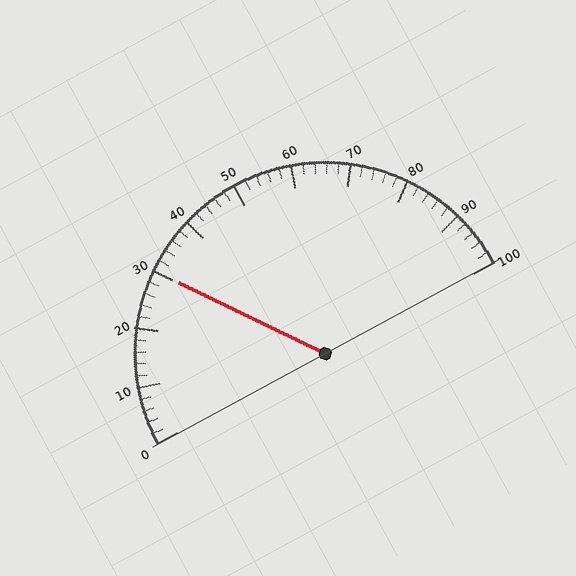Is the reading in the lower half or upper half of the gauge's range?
The reading is in the lower half of the range (0 to 100).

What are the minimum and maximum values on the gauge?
The gauge ranges from 0 to 100.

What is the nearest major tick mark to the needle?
The nearest major tick mark is 30.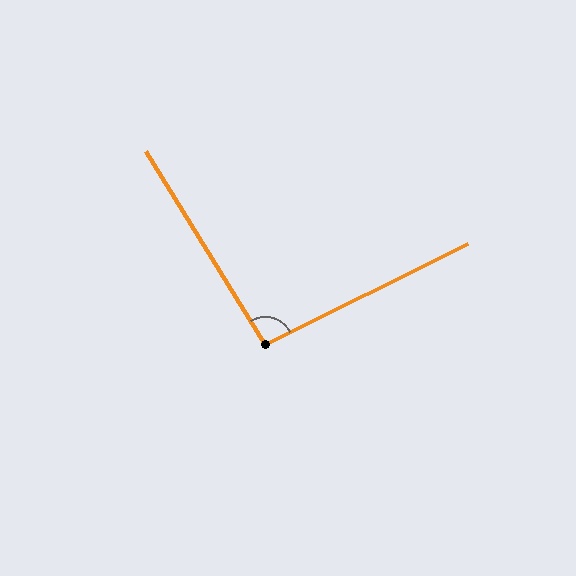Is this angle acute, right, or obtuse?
It is obtuse.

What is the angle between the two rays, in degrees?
Approximately 95 degrees.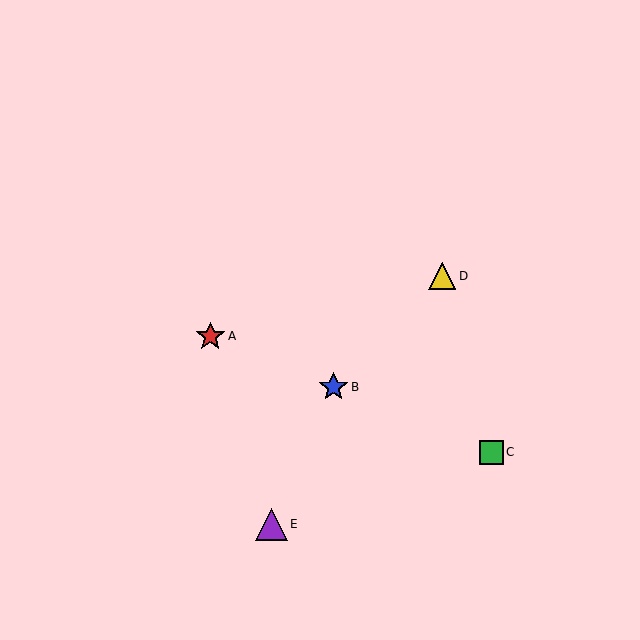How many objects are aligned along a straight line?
3 objects (A, B, C) are aligned along a straight line.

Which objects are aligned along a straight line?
Objects A, B, C are aligned along a straight line.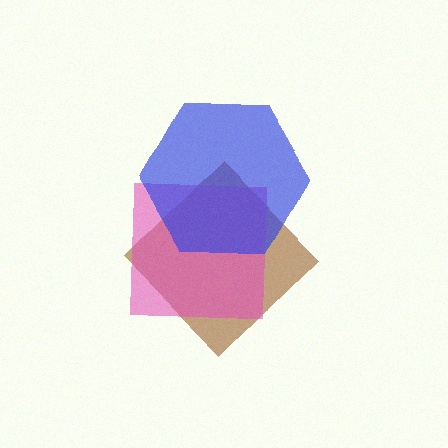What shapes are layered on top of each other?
The layered shapes are: a brown diamond, a pink square, a blue hexagon.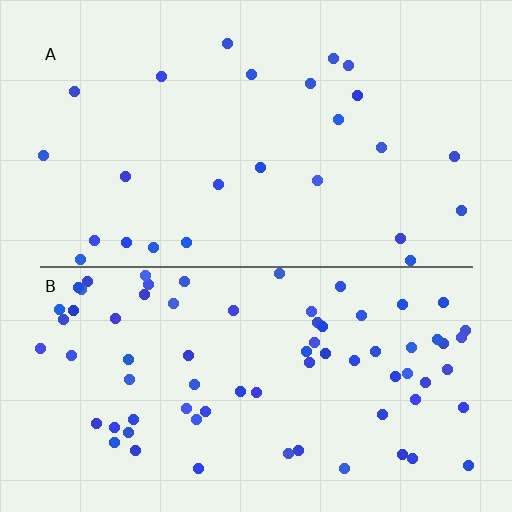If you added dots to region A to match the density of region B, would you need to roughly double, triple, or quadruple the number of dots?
Approximately triple.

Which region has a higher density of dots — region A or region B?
B (the bottom).